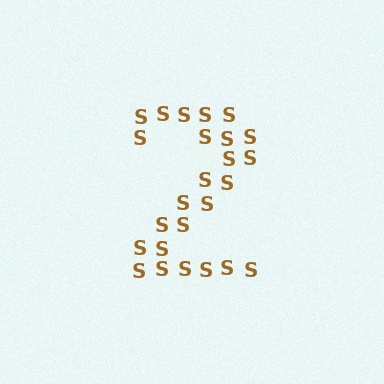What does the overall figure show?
The overall figure shows the digit 2.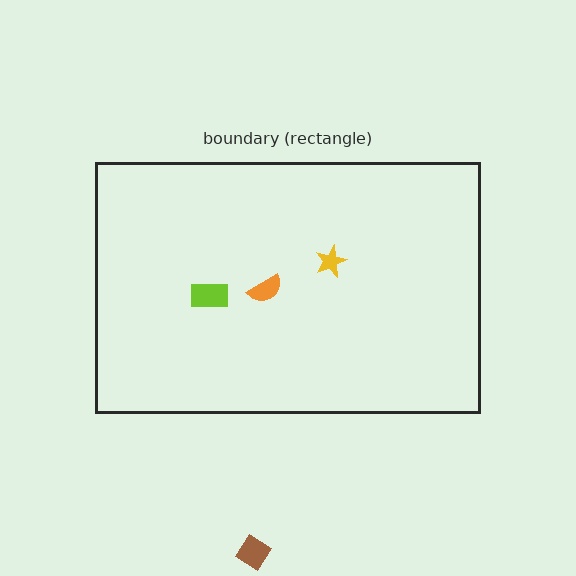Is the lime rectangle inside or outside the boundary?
Inside.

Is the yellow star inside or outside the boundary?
Inside.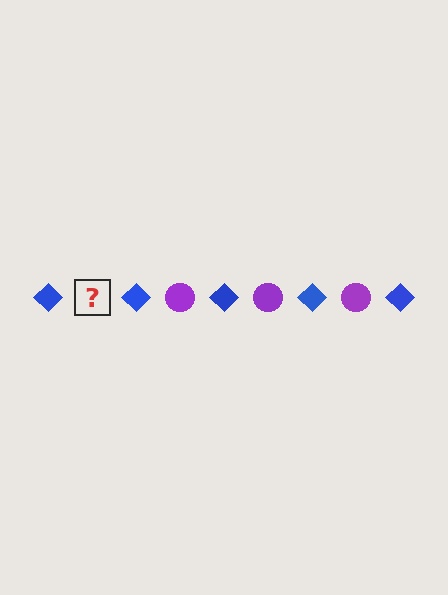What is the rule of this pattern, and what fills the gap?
The rule is that the pattern alternates between blue diamond and purple circle. The gap should be filled with a purple circle.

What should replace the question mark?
The question mark should be replaced with a purple circle.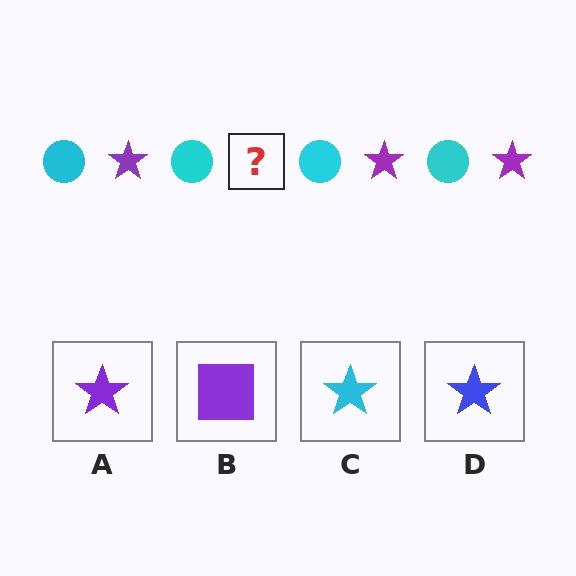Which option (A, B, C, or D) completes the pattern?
A.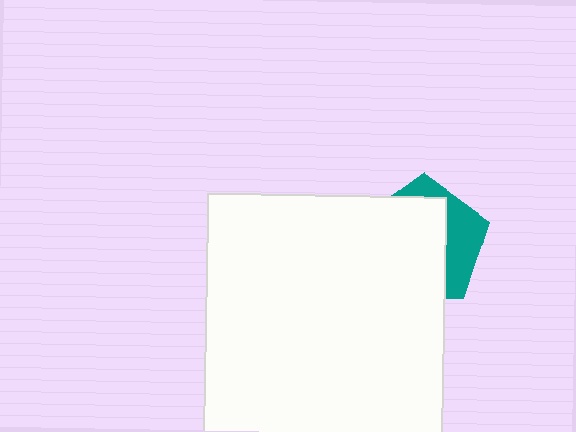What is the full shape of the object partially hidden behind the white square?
The partially hidden object is a teal pentagon.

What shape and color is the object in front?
The object in front is a white square.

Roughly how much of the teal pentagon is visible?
A small part of it is visible (roughly 32%).